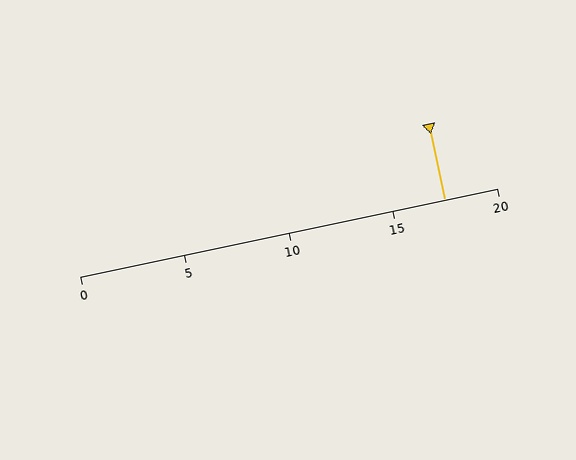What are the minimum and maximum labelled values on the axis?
The axis runs from 0 to 20.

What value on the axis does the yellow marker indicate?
The marker indicates approximately 17.5.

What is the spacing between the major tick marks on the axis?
The major ticks are spaced 5 apart.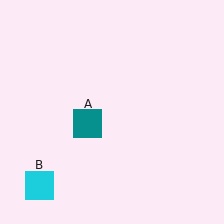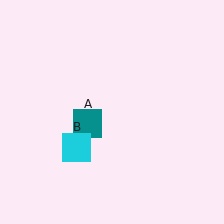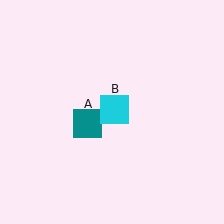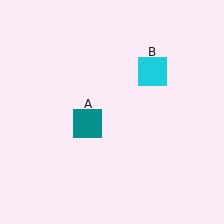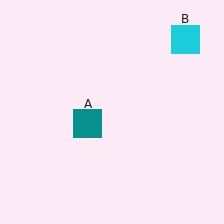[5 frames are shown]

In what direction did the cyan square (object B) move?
The cyan square (object B) moved up and to the right.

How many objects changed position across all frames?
1 object changed position: cyan square (object B).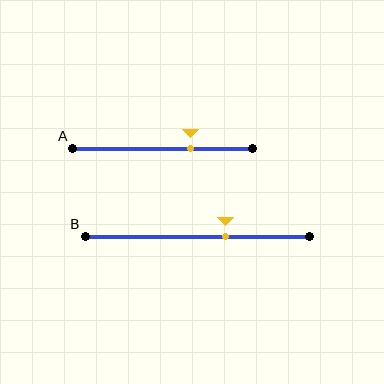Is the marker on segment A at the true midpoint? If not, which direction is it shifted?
No, the marker on segment A is shifted to the right by about 16% of the segment length.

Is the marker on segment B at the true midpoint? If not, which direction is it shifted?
No, the marker on segment B is shifted to the right by about 12% of the segment length.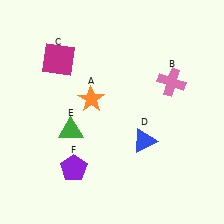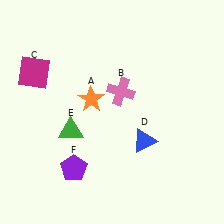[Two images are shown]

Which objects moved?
The objects that moved are: the pink cross (B), the magenta square (C).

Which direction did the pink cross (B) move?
The pink cross (B) moved left.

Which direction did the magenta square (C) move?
The magenta square (C) moved left.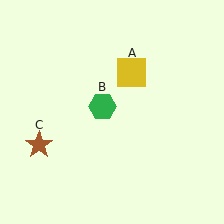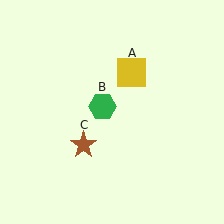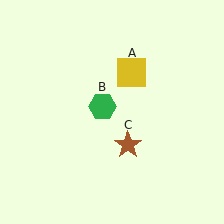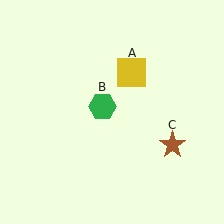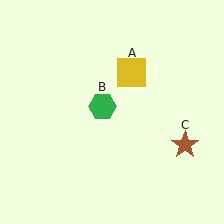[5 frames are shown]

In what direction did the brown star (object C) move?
The brown star (object C) moved right.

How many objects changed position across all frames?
1 object changed position: brown star (object C).